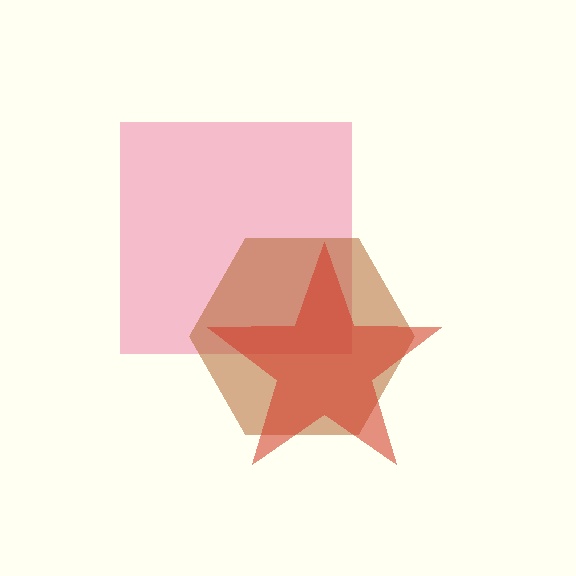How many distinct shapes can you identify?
There are 3 distinct shapes: a pink square, a brown hexagon, a red star.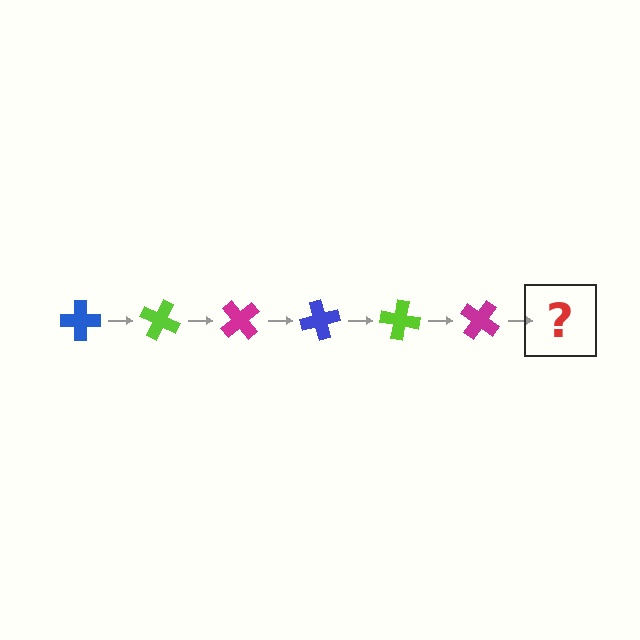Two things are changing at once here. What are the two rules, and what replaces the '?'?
The two rules are that it rotates 25 degrees each step and the color cycles through blue, lime, and magenta. The '?' should be a blue cross, rotated 150 degrees from the start.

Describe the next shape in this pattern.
It should be a blue cross, rotated 150 degrees from the start.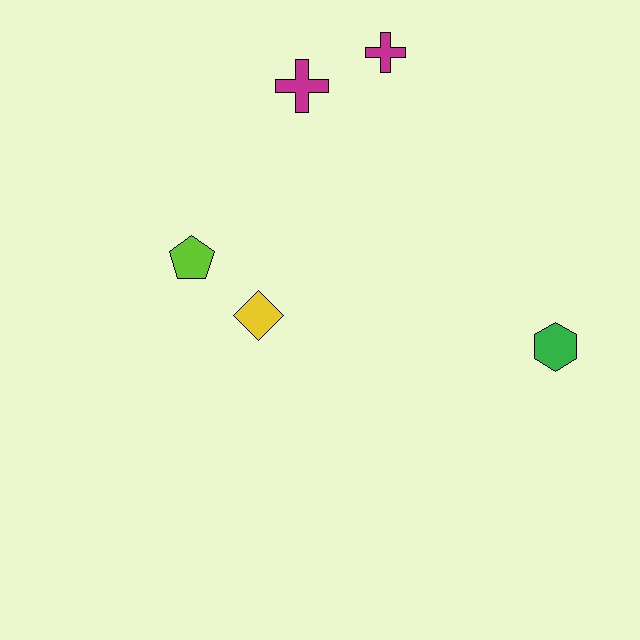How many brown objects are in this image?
There are no brown objects.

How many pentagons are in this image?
There is 1 pentagon.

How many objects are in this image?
There are 5 objects.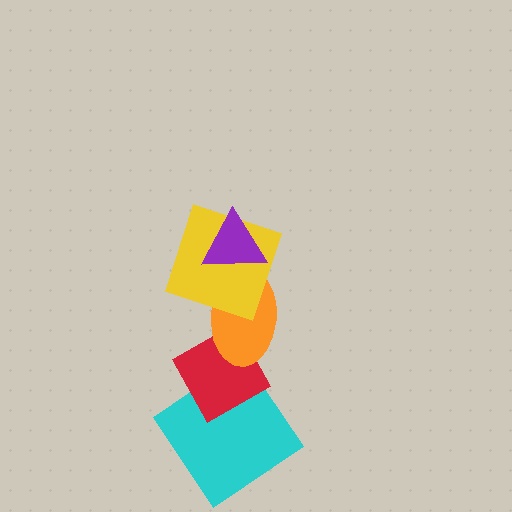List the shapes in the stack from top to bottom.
From top to bottom: the purple triangle, the yellow square, the orange ellipse, the red diamond, the cyan diamond.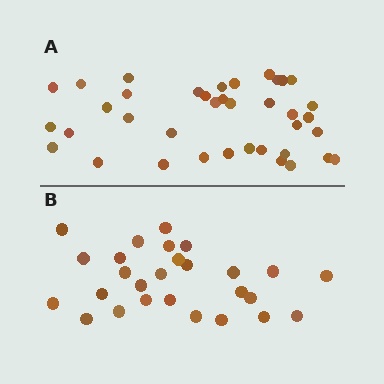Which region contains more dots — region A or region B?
Region A (the top region) has more dots.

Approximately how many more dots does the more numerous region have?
Region A has roughly 12 or so more dots than region B.